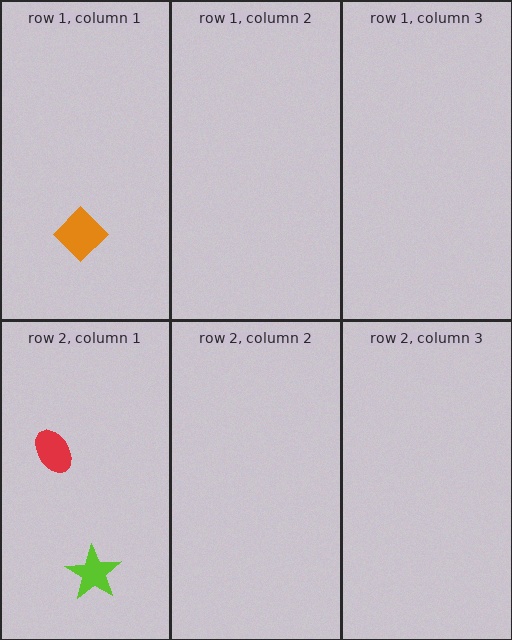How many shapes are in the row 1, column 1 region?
1.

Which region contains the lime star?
The row 2, column 1 region.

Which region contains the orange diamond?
The row 1, column 1 region.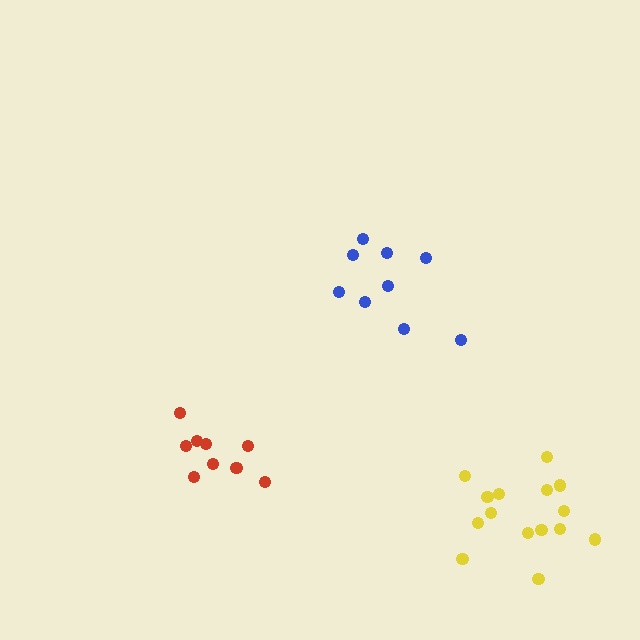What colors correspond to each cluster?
The clusters are colored: blue, red, yellow.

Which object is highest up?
The blue cluster is topmost.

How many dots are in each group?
Group 1: 9 dots, Group 2: 9 dots, Group 3: 15 dots (33 total).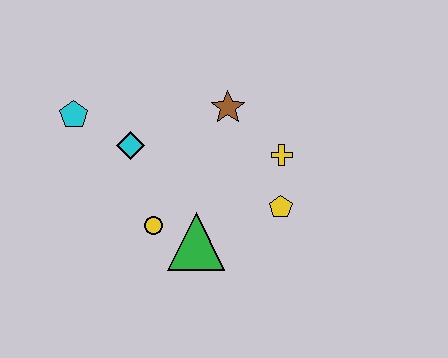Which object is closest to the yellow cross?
The yellow pentagon is closest to the yellow cross.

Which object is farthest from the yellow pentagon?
The cyan pentagon is farthest from the yellow pentagon.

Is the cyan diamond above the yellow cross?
Yes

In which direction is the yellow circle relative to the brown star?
The yellow circle is below the brown star.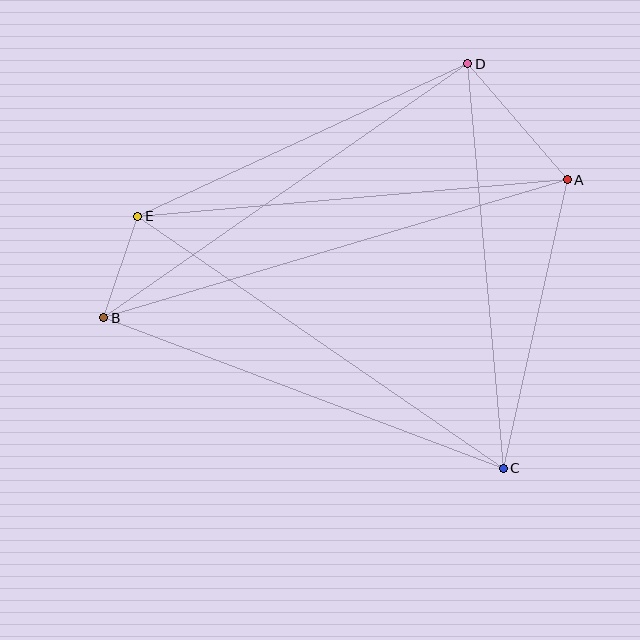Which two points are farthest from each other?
Points A and B are farthest from each other.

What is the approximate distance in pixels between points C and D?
The distance between C and D is approximately 406 pixels.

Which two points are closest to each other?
Points B and E are closest to each other.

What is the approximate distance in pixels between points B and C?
The distance between B and C is approximately 427 pixels.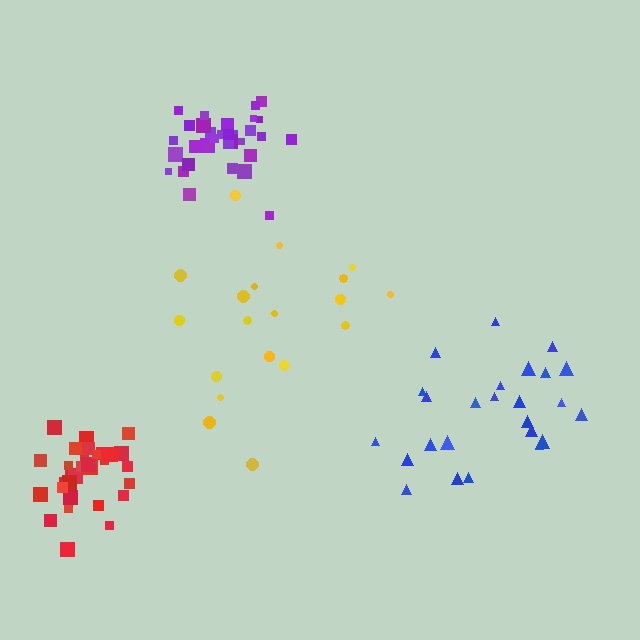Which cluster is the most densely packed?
Red.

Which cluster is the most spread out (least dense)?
Yellow.